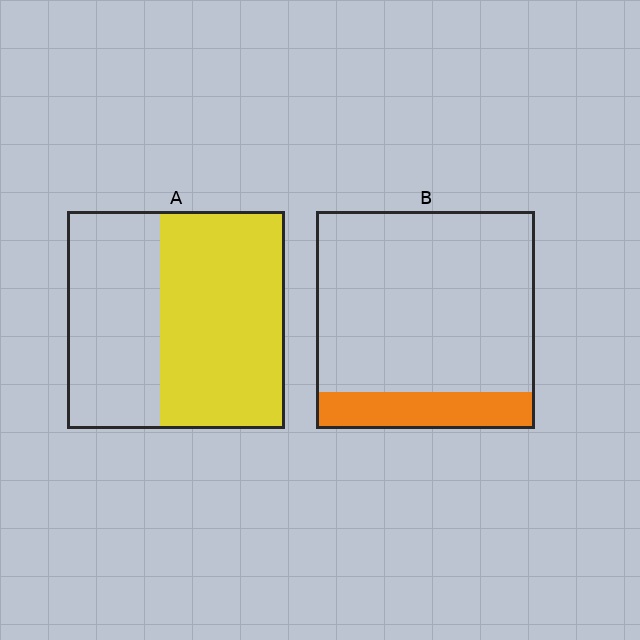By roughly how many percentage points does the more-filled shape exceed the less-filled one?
By roughly 40 percentage points (A over B).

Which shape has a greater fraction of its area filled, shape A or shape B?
Shape A.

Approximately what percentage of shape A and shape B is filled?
A is approximately 55% and B is approximately 15%.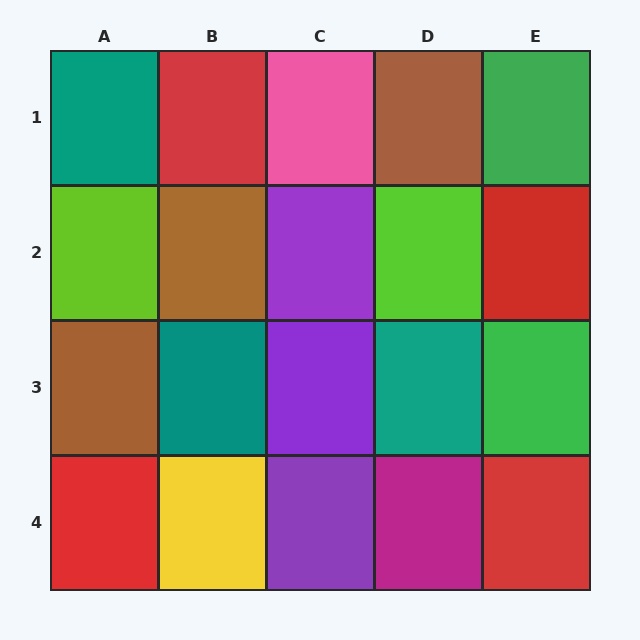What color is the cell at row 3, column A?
Brown.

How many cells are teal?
3 cells are teal.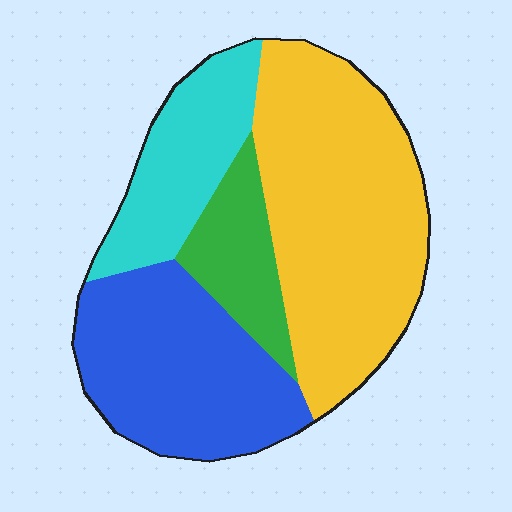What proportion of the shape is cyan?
Cyan takes up about one sixth (1/6) of the shape.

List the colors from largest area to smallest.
From largest to smallest: yellow, blue, cyan, green.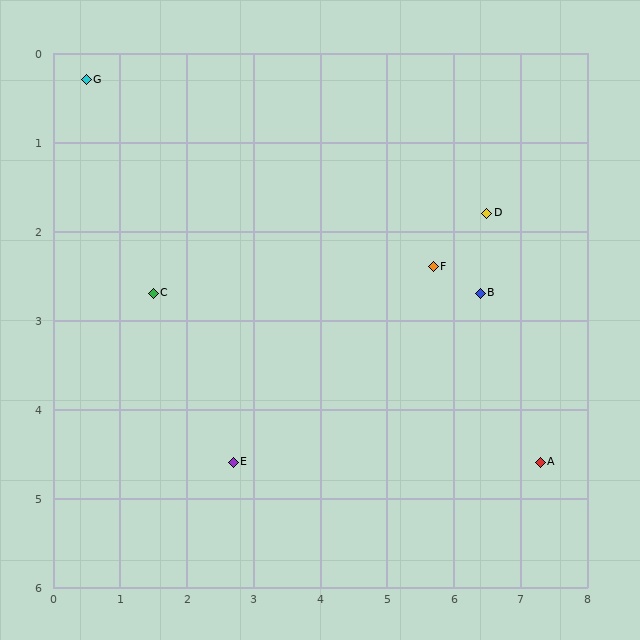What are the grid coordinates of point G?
Point G is at approximately (0.5, 0.3).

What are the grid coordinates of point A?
Point A is at approximately (7.3, 4.6).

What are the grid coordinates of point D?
Point D is at approximately (6.5, 1.8).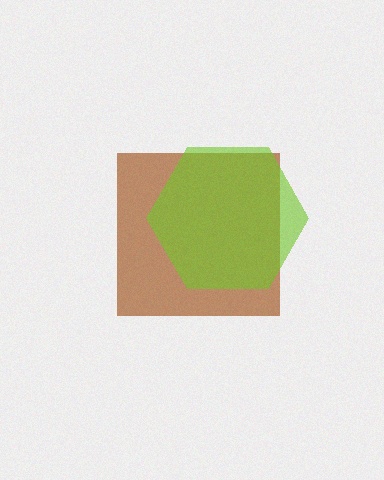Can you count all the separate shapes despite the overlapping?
Yes, there are 2 separate shapes.